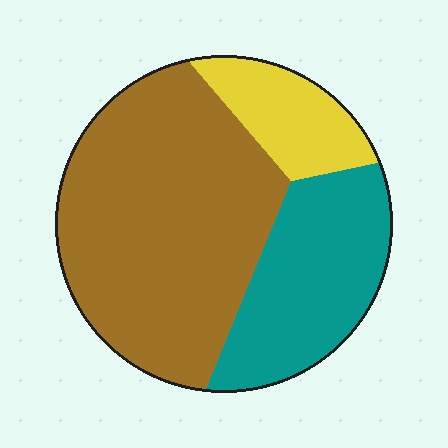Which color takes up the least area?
Yellow, at roughly 15%.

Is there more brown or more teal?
Brown.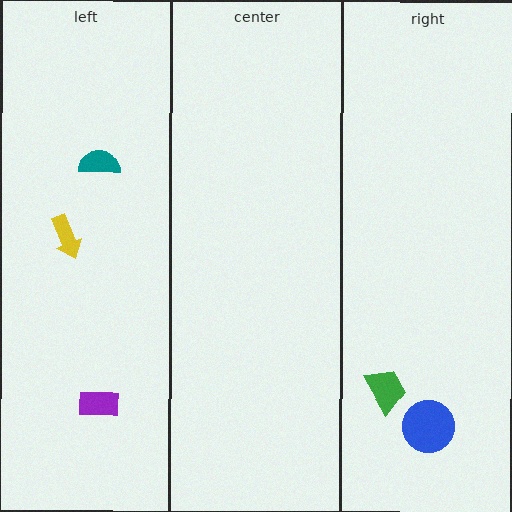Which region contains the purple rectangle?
The left region.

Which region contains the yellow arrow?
The left region.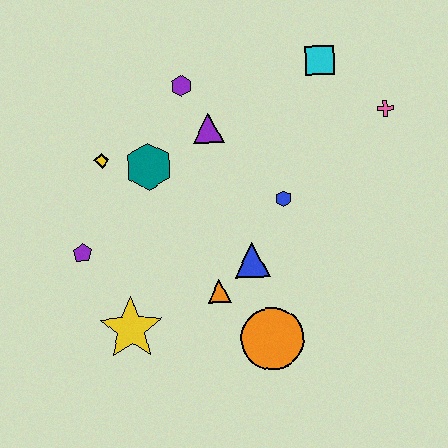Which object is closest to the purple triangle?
The purple hexagon is closest to the purple triangle.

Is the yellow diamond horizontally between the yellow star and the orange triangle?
No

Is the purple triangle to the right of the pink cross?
No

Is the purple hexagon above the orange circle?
Yes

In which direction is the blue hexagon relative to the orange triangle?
The blue hexagon is above the orange triangle.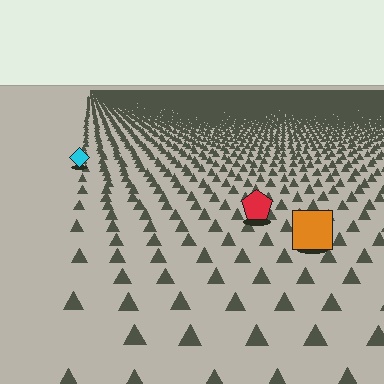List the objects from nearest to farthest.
From nearest to farthest: the orange square, the red pentagon, the cyan diamond.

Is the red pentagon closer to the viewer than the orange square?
No. The orange square is closer — you can tell from the texture gradient: the ground texture is coarser near it.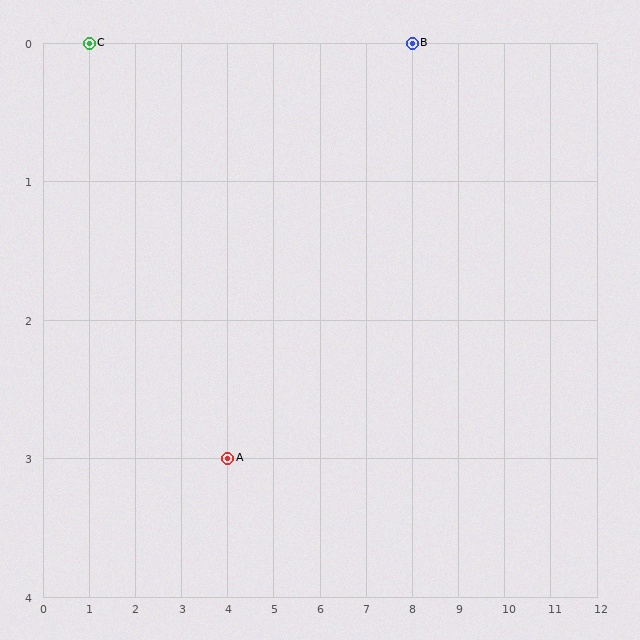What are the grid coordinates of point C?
Point C is at grid coordinates (1, 0).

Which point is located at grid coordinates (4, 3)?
Point A is at (4, 3).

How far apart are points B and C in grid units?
Points B and C are 7 columns apart.